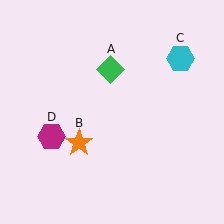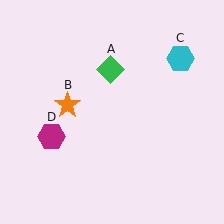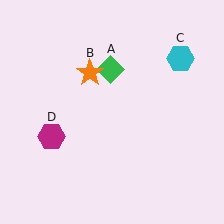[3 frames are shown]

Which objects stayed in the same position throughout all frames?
Green diamond (object A) and cyan hexagon (object C) and magenta hexagon (object D) remained stationary.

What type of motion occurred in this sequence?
The orange star (object B) rotated clockwise around the center of the scene.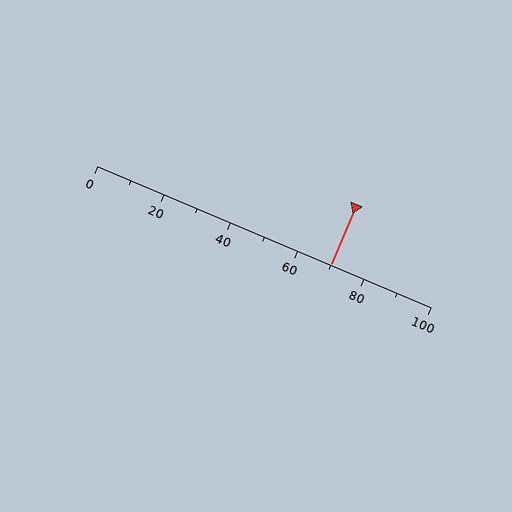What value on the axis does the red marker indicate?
The marker indicates approximately 70.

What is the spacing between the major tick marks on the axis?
The major ticks are spaced 20 apart.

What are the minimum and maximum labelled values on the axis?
The axis runs from 0 to 100.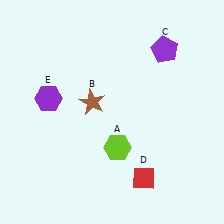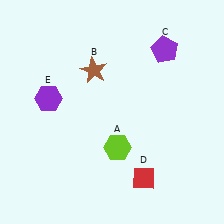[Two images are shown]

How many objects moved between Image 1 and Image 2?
1 object moved between the two images.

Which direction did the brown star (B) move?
The brown star (B) moved up.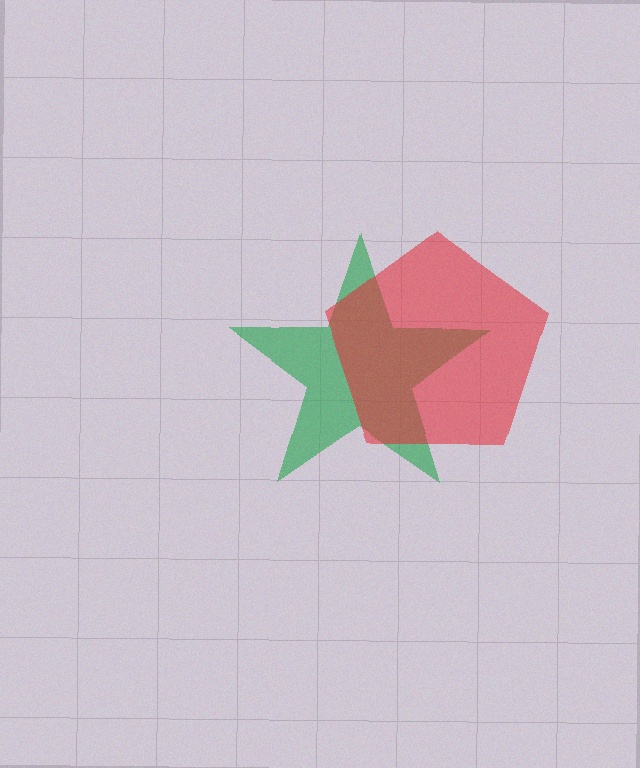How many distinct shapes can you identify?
There are 2 distinct shapes: a green star, a red pentagon.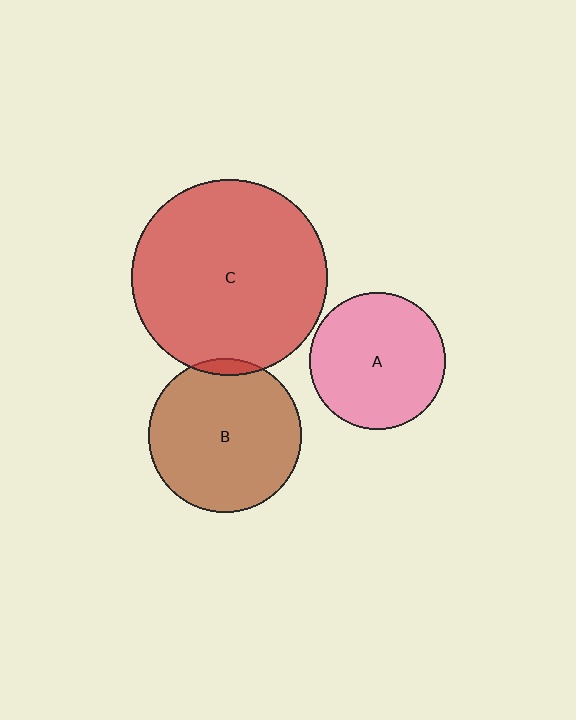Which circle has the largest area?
Circle C (red).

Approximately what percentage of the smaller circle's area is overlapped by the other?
Approximately 5%.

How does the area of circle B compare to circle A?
Approximately 1.3 times.